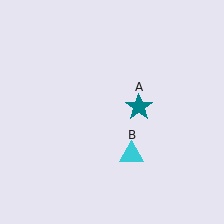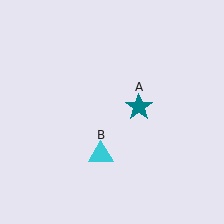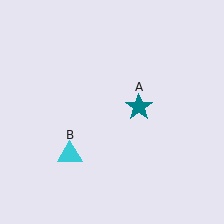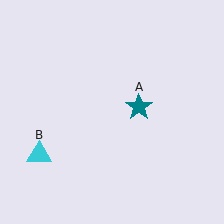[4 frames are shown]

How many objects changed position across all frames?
1 object changed position: cyan triangle (object B).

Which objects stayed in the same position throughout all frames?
Teal star (object A) remained stationary.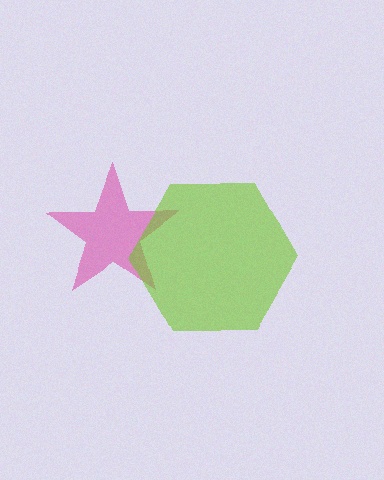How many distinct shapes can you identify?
There are 2 distinct shapes: a pink star, a lime hexagon.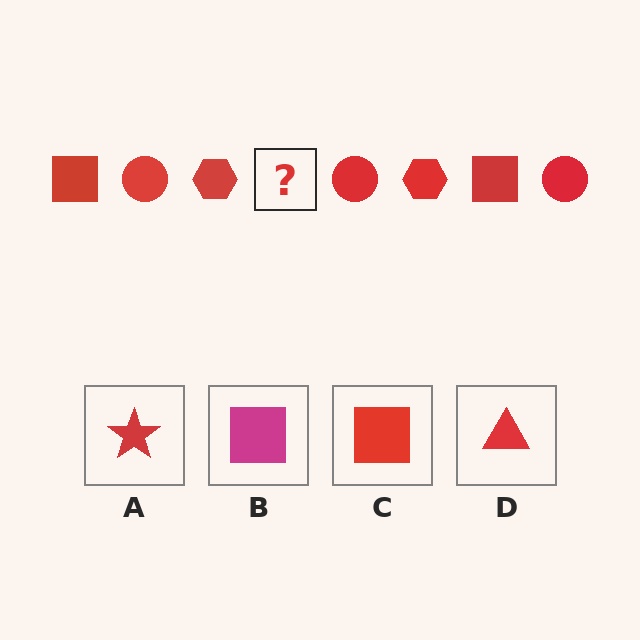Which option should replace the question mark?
Option C.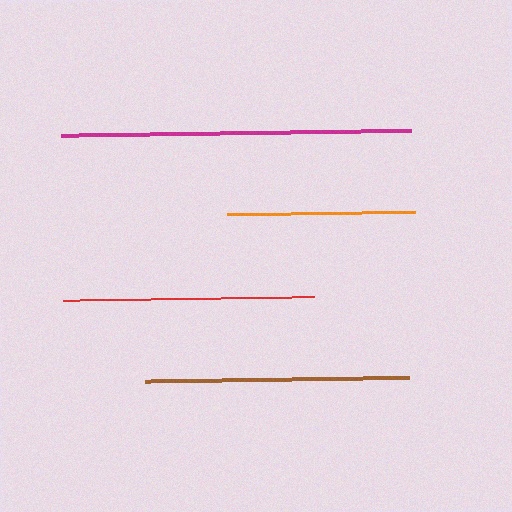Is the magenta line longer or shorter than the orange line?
The magenta line is longer than the orange line.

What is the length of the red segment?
The red segment is approximately 251 pixels long.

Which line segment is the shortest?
The orange line is the shortest at approximately 188 pixels.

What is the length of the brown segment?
The brown segment is approximately 264 pixels long.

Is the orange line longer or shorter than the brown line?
The brown line is longer than the orange line.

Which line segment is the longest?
The magenta line is the longest at approximately 350 pixels.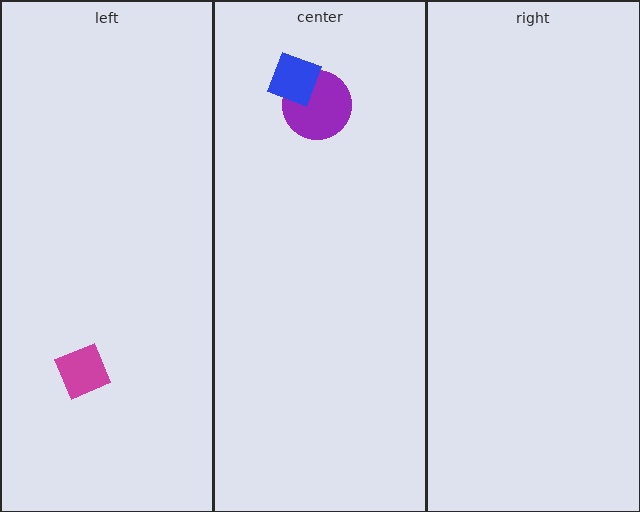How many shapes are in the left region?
1.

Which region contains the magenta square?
The left region.